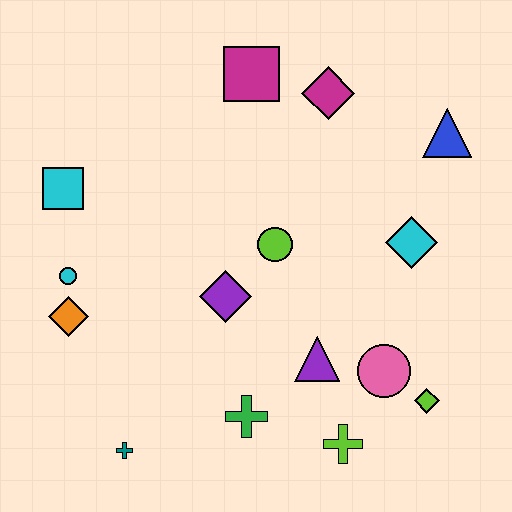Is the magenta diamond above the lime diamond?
Yes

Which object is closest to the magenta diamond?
The magenta square is closest to the magenta diamond.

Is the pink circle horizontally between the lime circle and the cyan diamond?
Yes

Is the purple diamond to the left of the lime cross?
Yes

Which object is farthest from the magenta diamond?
The teal cross is farthest from the magenta diamond.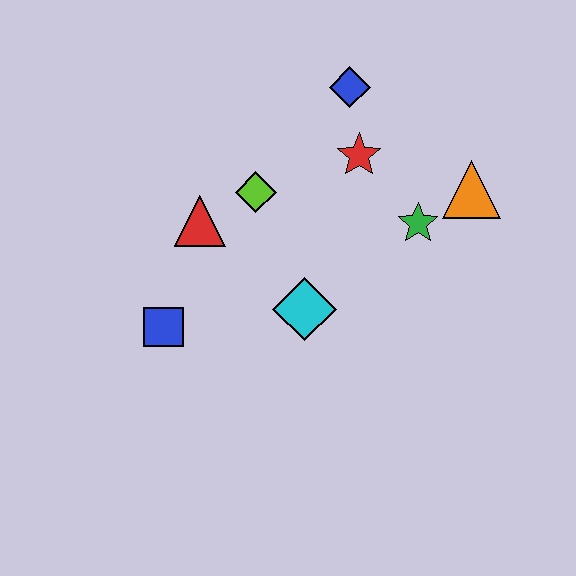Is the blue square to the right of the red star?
No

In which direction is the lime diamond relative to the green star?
The lime diamond is to the left of the green star.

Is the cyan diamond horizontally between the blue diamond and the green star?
No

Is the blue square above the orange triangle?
No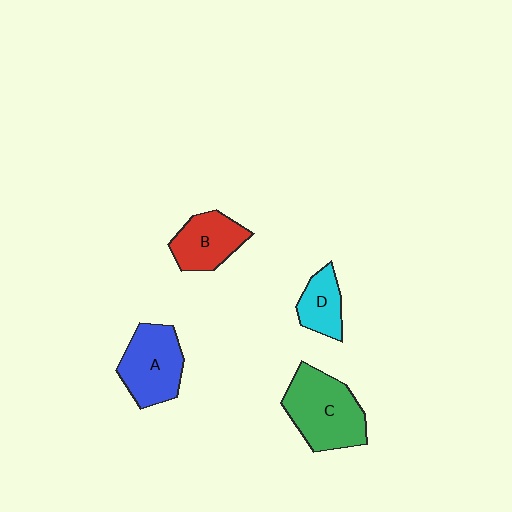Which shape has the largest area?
Shape C (green).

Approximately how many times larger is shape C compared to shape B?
Approximately 1.5 times.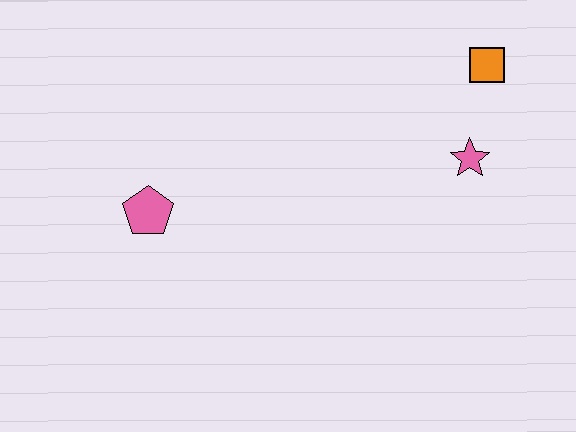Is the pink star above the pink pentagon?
Yes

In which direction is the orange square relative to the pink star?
The orange square is above the pink star.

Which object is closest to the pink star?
The orange square is closest to the pink star.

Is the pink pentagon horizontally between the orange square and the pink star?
No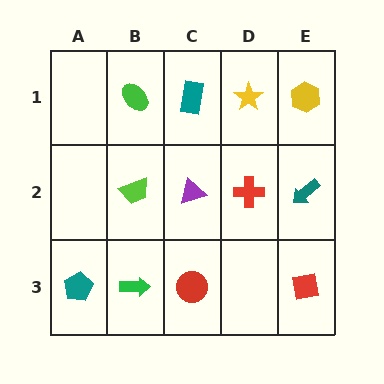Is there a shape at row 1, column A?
No, that cell is empty.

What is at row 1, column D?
A yellow star.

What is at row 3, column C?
A red circle.